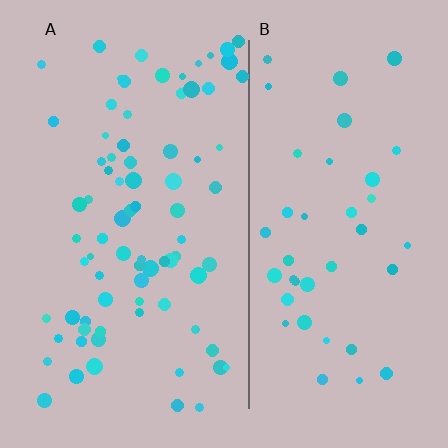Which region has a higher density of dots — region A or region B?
A (the left).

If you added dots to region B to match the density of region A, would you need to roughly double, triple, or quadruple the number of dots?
Approximately double.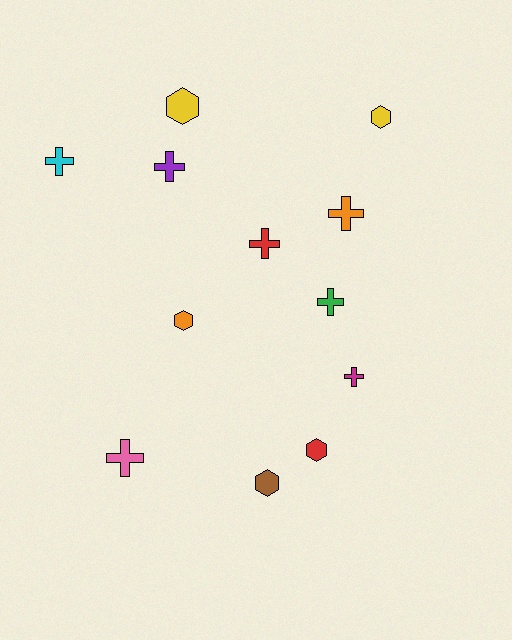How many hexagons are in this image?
There are 5 hexagons.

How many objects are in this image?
There are 12 objects.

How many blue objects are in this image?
There are no blue objects.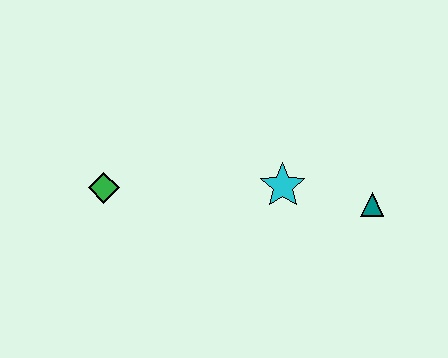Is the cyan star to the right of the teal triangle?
No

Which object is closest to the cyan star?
The teal triangle is closest to the cyan star.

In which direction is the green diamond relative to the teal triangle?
The green diamond is to the left of the teal triangle.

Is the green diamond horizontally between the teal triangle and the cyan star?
No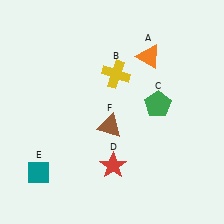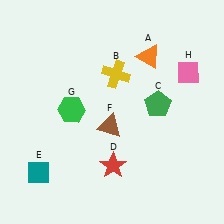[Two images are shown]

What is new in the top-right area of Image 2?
A pink diamond (H) was added in the top-right area of Image 2.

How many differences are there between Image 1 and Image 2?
There are 2 differences between the two images.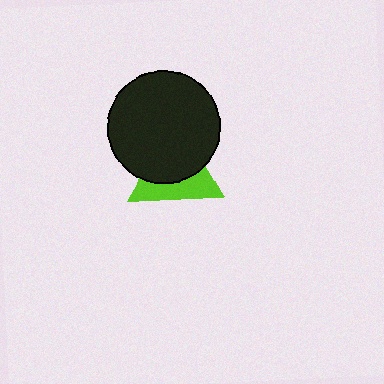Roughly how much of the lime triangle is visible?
A small part of it is visible (roughly 43%).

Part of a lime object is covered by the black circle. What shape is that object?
It is a triangle.